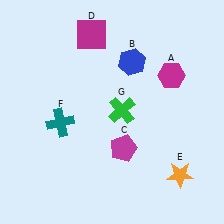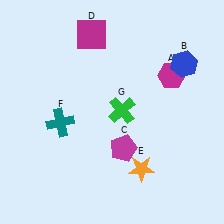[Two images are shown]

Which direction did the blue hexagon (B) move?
The blue hexagon (B) moved right.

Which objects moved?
The objects that moved are: the blue hexagon (B), the orange star (E).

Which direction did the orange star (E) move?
The orange star (E) moved left.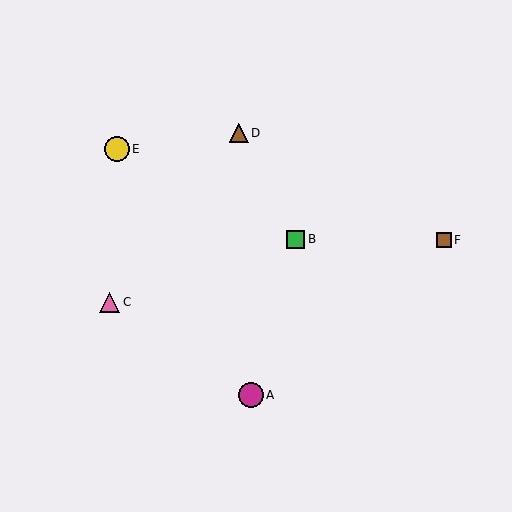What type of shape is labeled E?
Shape E is a yellow circle.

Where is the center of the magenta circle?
The center of the magenta circle is at (251, 395).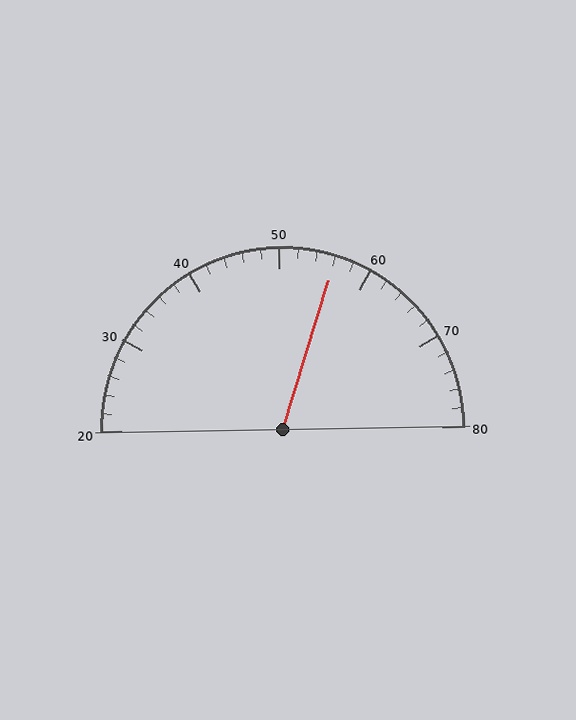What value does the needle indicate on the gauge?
The needle indicates approximately 56.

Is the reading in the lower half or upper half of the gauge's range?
The reading is in the upper half of the range (20 to 80).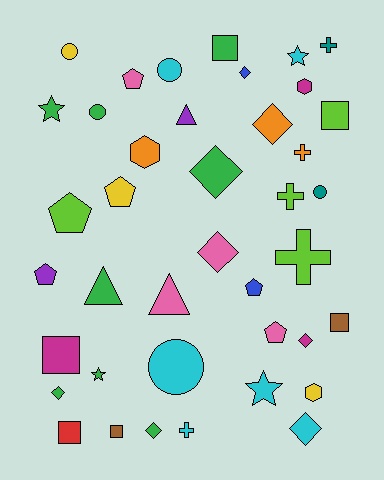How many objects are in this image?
There are 40 objects.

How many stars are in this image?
There are 4 stars.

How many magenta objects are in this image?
There are 3 magenta objects.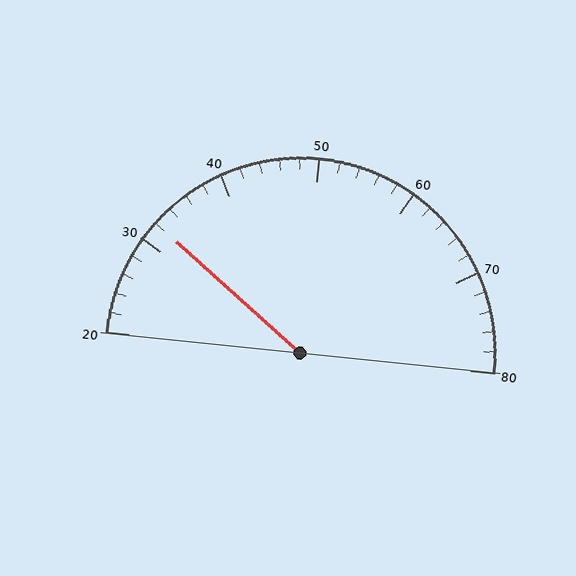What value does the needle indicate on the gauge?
The needle indicates approximately 32.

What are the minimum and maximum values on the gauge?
The gauge ranges from 20 to 80.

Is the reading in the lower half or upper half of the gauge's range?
The reading is in the lower half of the range (20 to 80).